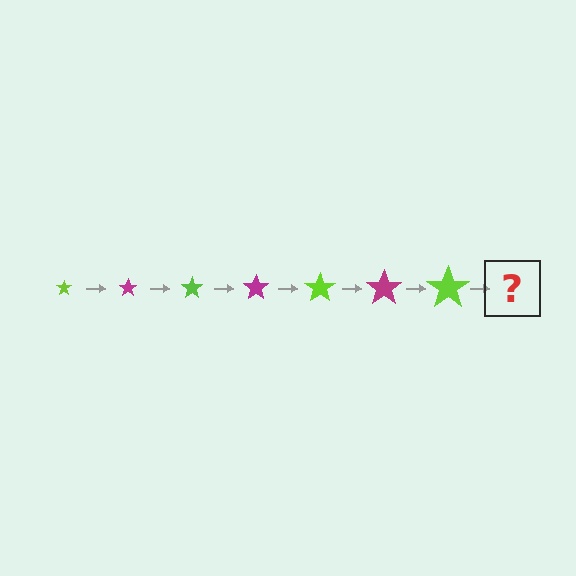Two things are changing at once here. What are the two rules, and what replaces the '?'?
The two rules are that the star grows larger each step and the color cycles through lime and magenta. The '?' should be a magenta star, larger than the previous one.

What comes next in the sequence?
The next element should be a magenta star, larger than the previous one.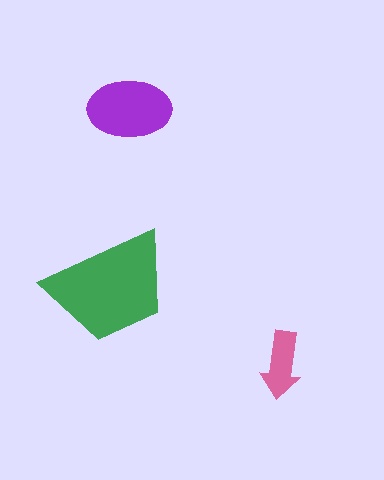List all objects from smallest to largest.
The pink arrow, the purple ellipse, the green trapezoid.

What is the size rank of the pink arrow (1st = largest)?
3rd.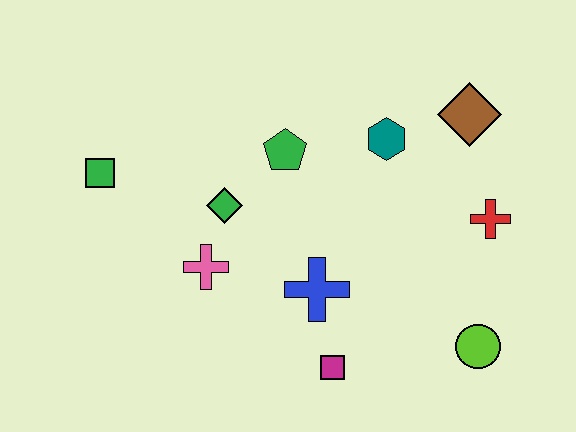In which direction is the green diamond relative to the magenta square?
The green diamond is above the magenta square.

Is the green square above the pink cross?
Yes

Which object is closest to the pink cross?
The green diamond is closest to the pink cross.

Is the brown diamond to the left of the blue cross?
No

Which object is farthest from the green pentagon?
The lime circle is farthest from the green pentagon.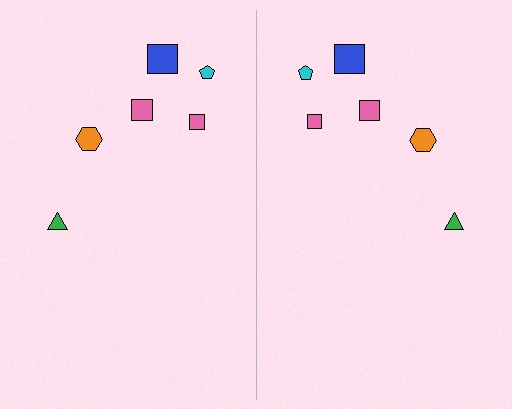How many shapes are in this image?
There are 12 shapes in this image.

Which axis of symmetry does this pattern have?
The pattern has a vertical axis of symmetry running through the center of the image.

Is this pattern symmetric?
Yes, this pattern has bilateral (reflection) symmetry.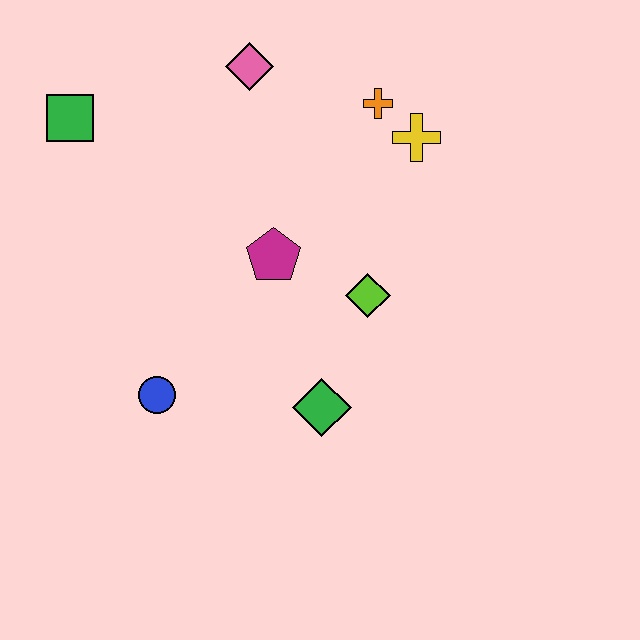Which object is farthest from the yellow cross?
The blue circle is farthest from the yellow cross.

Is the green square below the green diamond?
No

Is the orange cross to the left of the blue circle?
No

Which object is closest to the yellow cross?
The orange cross is closest to the yellow cross.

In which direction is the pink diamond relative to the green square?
The pink diamond is to the right of the green square.